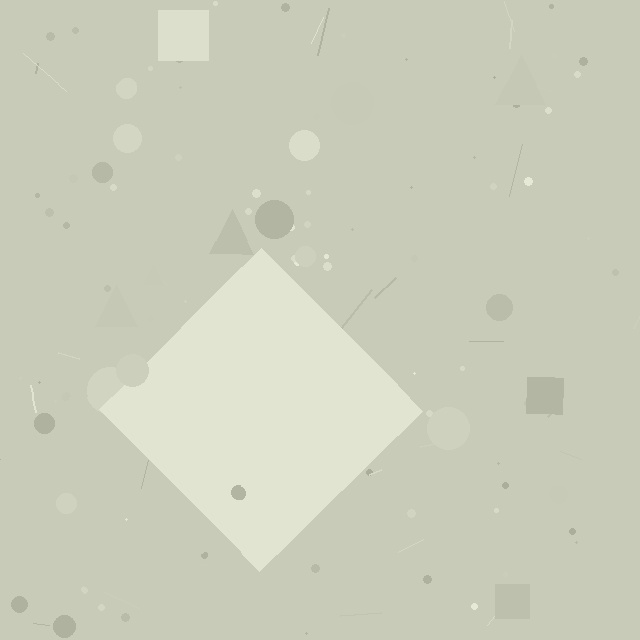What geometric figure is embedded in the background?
A diamond is embedded in the background.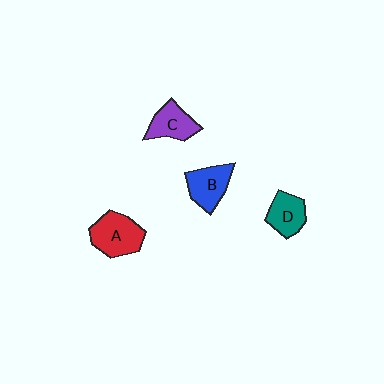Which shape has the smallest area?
Shape D (teal).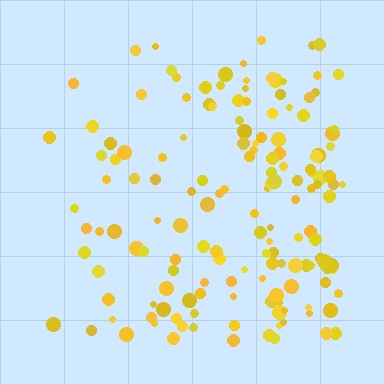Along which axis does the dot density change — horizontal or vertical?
Horizontal.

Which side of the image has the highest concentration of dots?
The right.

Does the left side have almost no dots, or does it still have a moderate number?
Still a moderate number, just noticeably fewer than the right.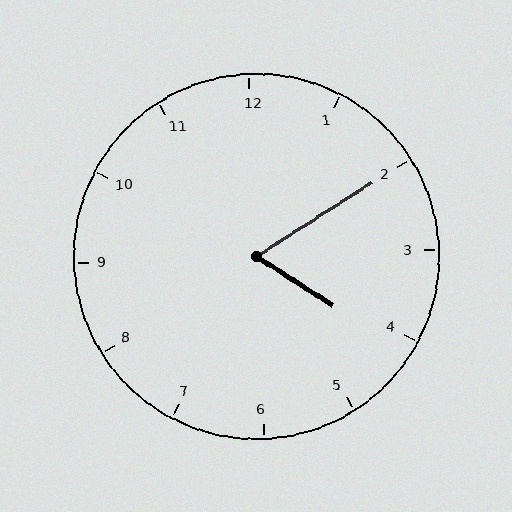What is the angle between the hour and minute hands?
Approximately 65 degrees.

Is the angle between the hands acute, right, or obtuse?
It is acute.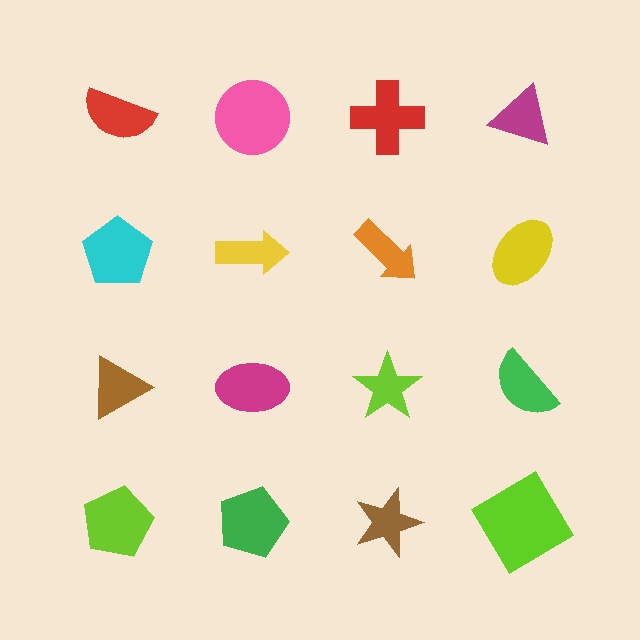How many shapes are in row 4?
4 shapes.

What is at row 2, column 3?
An orange arrow.